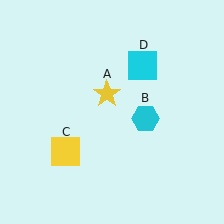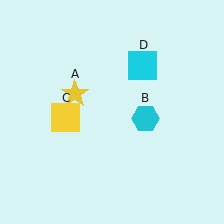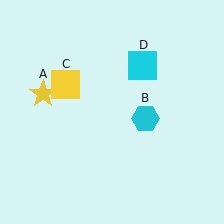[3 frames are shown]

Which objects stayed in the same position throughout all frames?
Cyan hexagon (object B) and cyan square (object D) remained stationary.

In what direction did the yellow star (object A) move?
The yellow star (object A) moved left.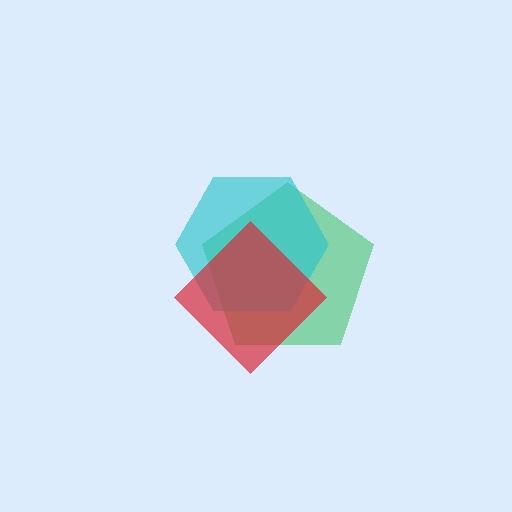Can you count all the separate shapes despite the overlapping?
Yes, there are 3 separate shapes.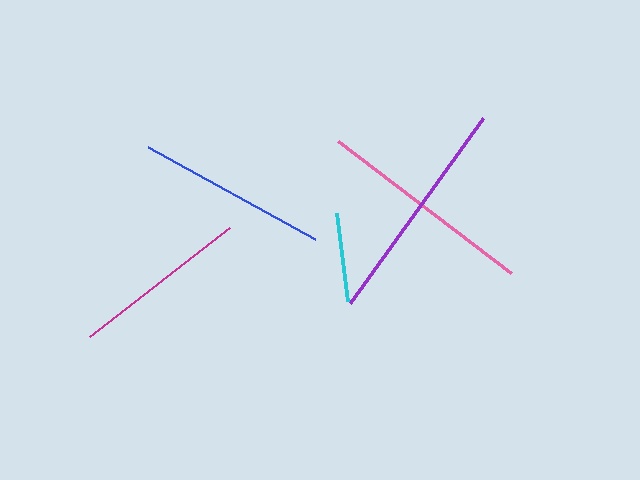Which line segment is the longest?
The purple line is the longest at approximately 227 pixels.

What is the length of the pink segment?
The pink segment is approximately 218 pixels long.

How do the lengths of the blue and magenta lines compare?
The blue and magenta lines are approximately the same length.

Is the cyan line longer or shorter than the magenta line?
The magenta line is longer than the cyan line.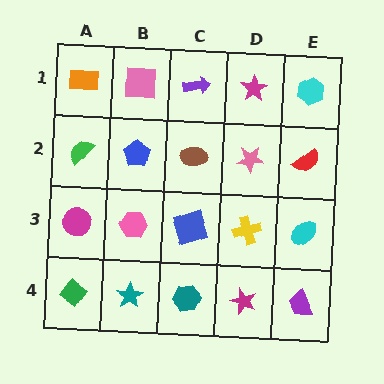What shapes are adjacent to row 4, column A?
A magenta circle (row 3, column A), a teal star (row 4, column B).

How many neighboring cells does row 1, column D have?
3.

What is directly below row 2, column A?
A magenta circle.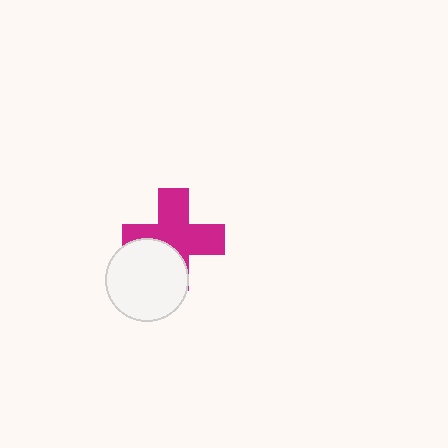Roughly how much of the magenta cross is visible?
Most of it is visible (roughly 67%).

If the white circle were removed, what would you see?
You would see the complete magenta cross.